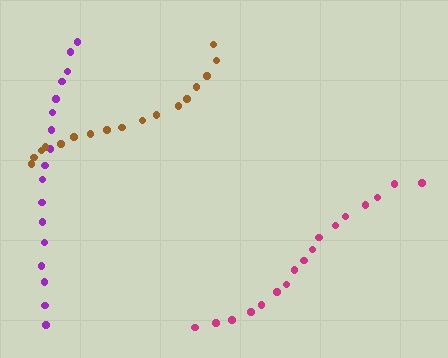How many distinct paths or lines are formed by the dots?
There are 3 distinct paths.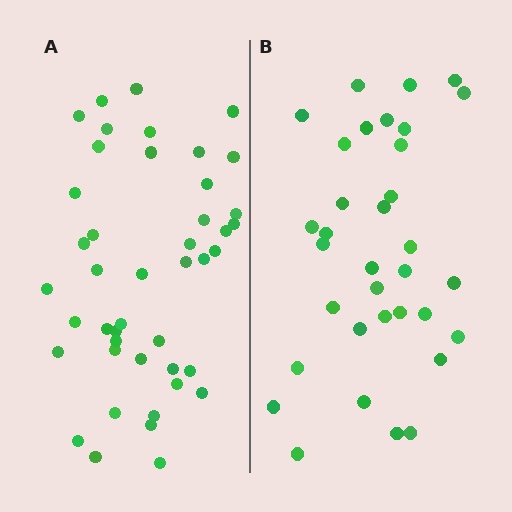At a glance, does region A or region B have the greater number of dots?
Region A (the left region) has more dots.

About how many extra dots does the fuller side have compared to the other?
Region A has roughly 10 or so more dots than region B.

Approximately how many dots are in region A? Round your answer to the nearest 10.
About 40 dots. (The exact count is 44, which rounds to 40.)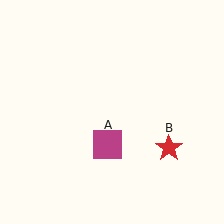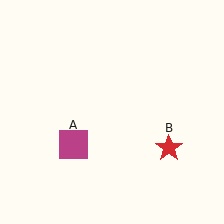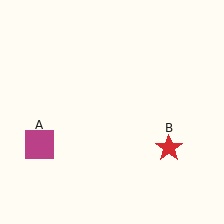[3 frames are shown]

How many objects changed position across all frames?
1 object changed position: magenta square (object A).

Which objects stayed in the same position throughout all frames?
Red star (object B) remained stationary.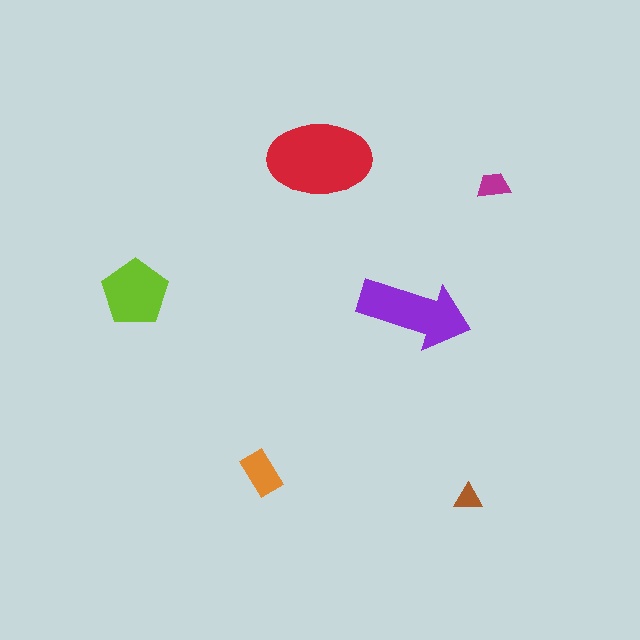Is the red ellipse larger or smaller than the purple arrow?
Larger.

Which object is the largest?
The red ellipse.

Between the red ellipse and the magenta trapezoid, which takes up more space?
The red ellipse.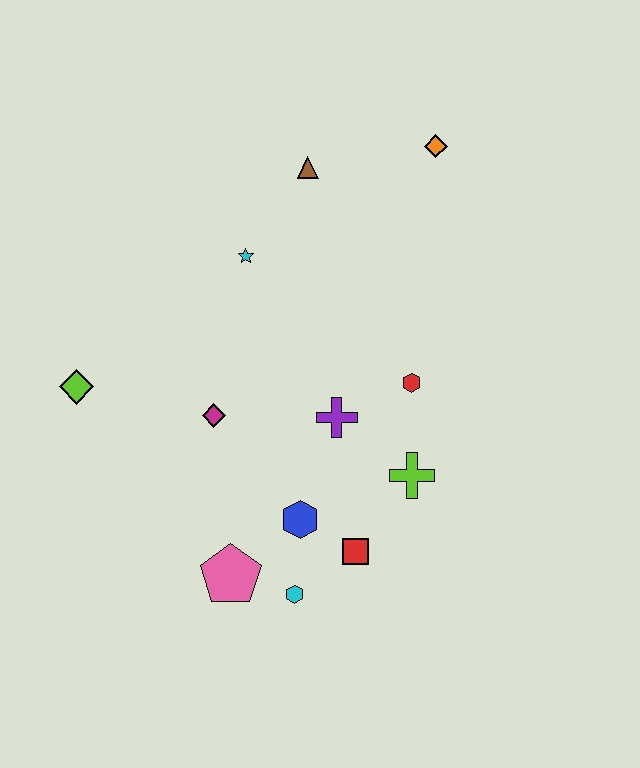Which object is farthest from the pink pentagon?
The orange diamond is farthest from the pink pentagon.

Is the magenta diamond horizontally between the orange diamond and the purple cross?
No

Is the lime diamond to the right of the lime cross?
No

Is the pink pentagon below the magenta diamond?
Yes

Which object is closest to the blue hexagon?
The red square is closest to the blue hexagon.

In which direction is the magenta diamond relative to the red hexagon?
The magenta diamond is to the left of the red hexagon.